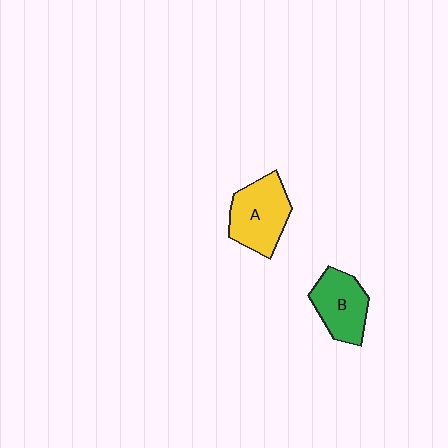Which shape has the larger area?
Shape A (yellow).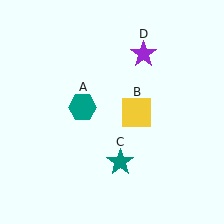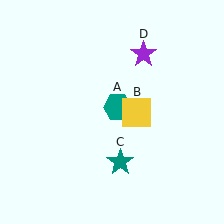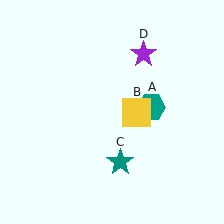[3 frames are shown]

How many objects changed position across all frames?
1 object changed position: teal hexagon (object A).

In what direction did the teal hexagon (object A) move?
The teal hexagon (object A) moved right.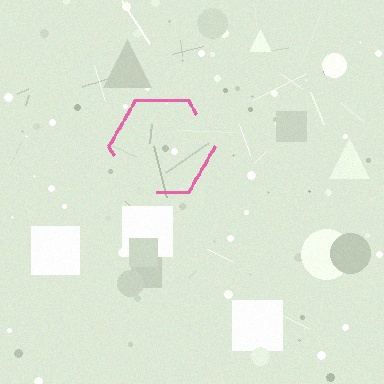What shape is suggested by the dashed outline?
The dashed outline suggests a hexagon.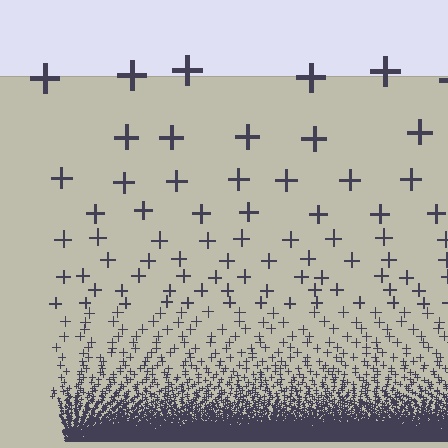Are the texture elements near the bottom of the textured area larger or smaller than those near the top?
Smaller. The gradient is inverted — elements near the bottom are smaller and denser.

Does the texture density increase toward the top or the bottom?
Density increases toward the bottom.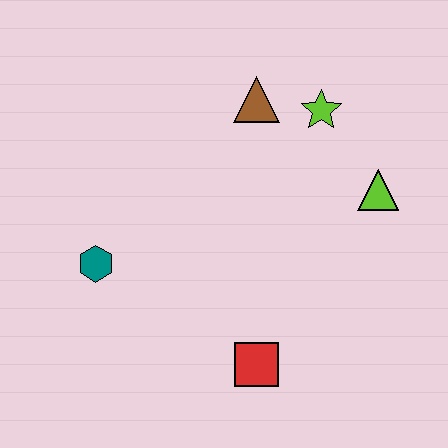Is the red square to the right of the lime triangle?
No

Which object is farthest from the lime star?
The teal hexagon is farthest from the lime star.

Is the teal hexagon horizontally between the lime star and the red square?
No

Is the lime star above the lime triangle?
Yes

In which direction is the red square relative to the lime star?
The red square is below the lime star.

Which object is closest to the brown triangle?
The lime star is closest to the brown triangle.